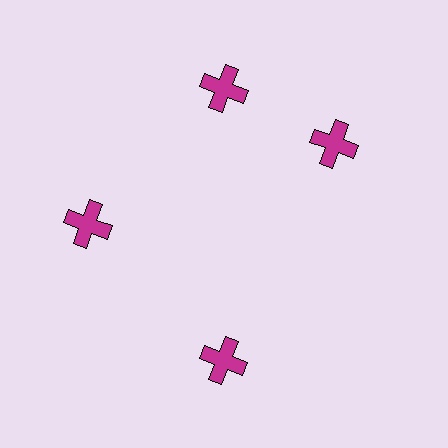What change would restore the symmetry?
The symmetry would be restored by rotating it back into even spacing with its neighbors so that all 4 crosses sit at equal angles and equal distance from the center.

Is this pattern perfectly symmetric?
No. The 4 magenta crosses are arranged in a ring, but one element near the 3 o'clock position is rotated out of alignment along the ring, breaking the 4-fold rotational symmetry.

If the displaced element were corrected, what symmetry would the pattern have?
It would have 4-fold rotational symmetry — the pattern would map onto itself every 90 degrees.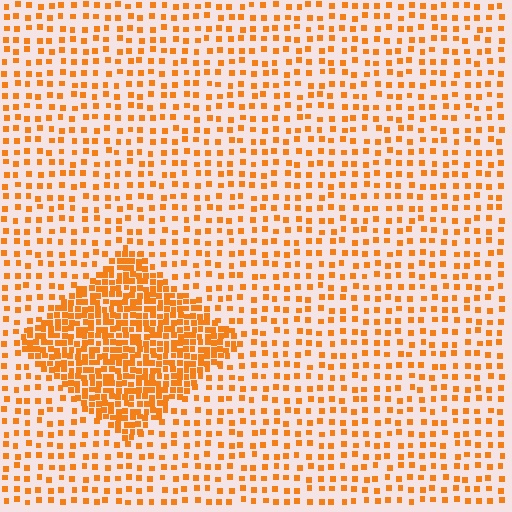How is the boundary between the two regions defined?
The boundary is defined by a change in element density (approximately 2.7x ratio). All elements are the same color, size, and shape.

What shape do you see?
I see a diamond.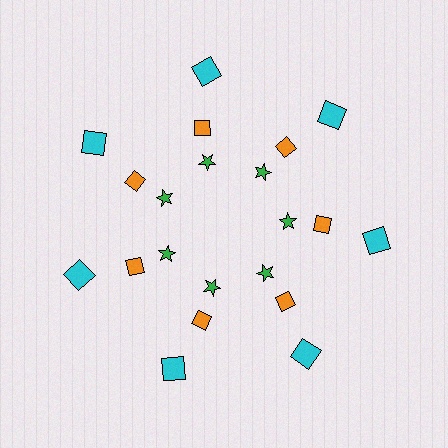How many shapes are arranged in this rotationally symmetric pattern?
There are 21 shapes, arranged in 7 groups of 3.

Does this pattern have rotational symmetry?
Yes, this pattern has 7-fold rotational symmetry. It looks the same after rotating 51 degrees around the center.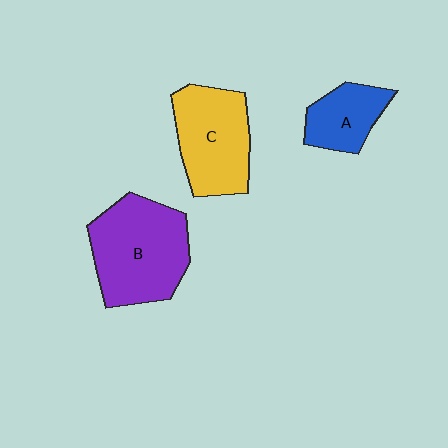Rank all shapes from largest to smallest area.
From largest to smallest: B (purple), C (yellow), A (blue).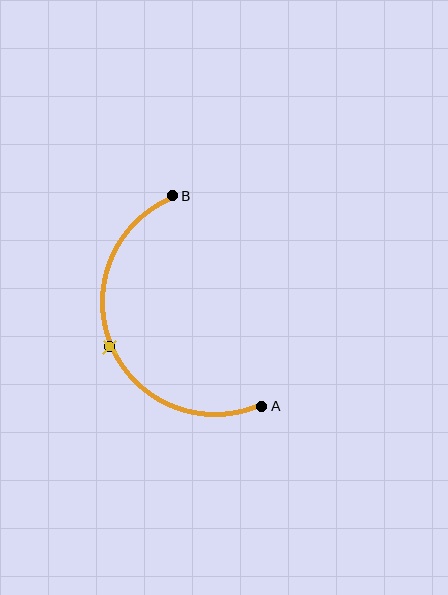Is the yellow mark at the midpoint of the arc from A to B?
Yes. The yellow mark lies on the arc at equal arc-length from both A and B — it is the arc midpoint.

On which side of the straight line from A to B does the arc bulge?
The arc bulges to the left of the straight line connecting A and B.